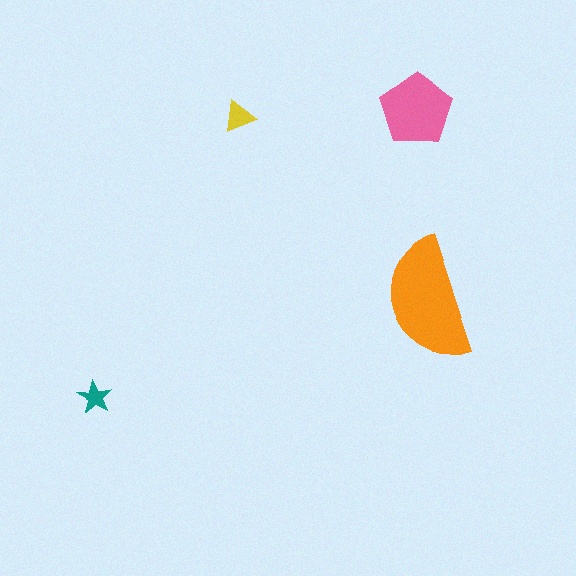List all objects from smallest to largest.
The teal star, the yellow triangle, the pink pentagon, the orange semicircle.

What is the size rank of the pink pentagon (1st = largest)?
2nd.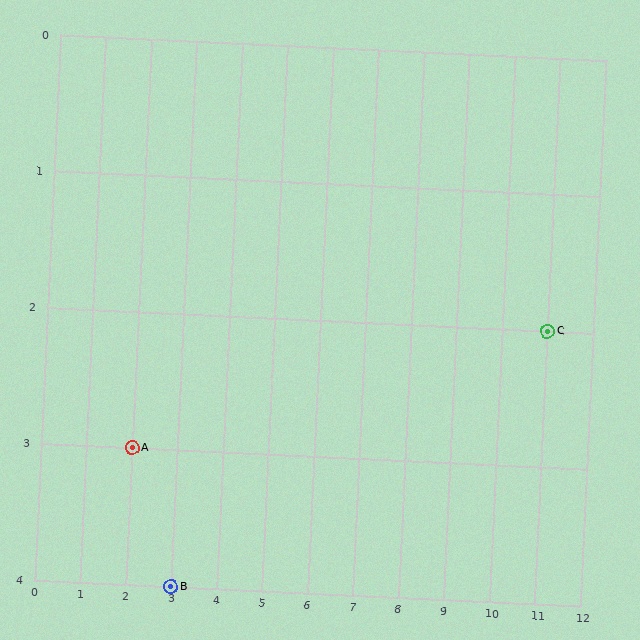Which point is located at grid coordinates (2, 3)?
Point A is at (2, 3).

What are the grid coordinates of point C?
Point C is at grid coordinates (11, 2).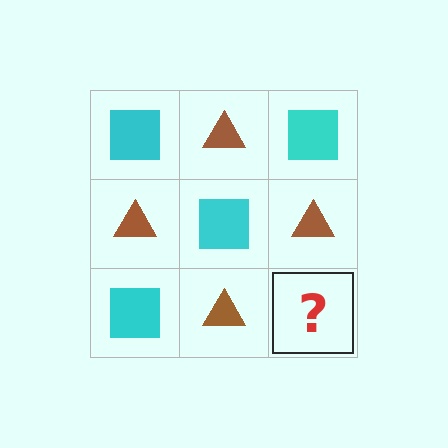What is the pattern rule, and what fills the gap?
The rule is that it alternates cyan square and brown triangle in a checkerboard pattern. The gap should be filled with a cyan square.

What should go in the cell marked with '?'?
The missing cell should contain a cyan square.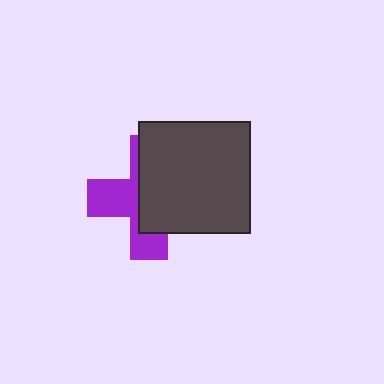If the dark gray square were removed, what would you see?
You would see the complete purple cross.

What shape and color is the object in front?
The object in front is a dark gray square.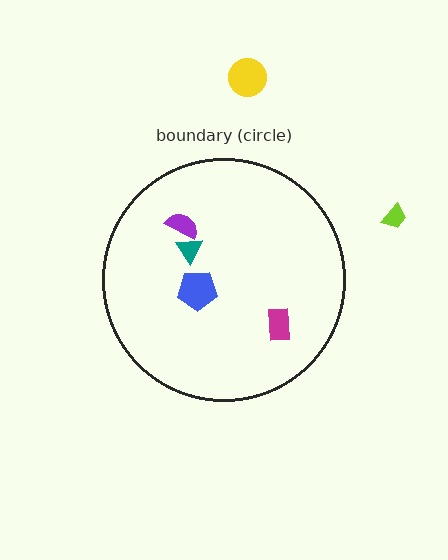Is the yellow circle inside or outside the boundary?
Outside.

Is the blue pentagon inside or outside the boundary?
Inside.